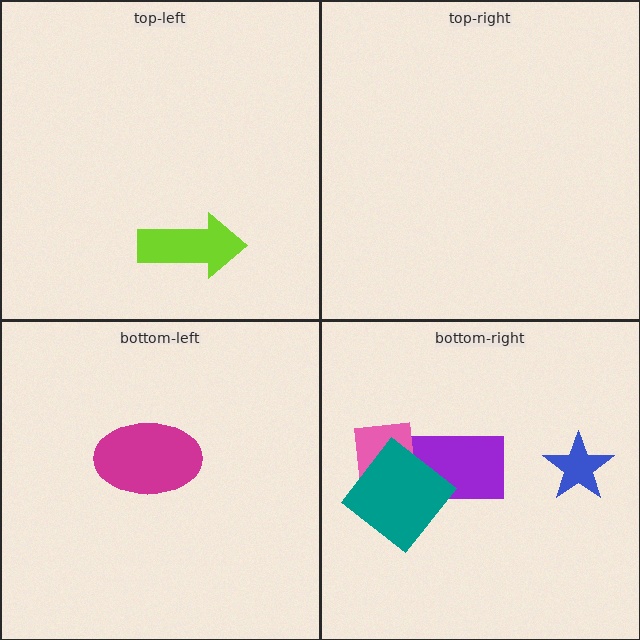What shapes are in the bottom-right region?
The purple rectangle, the pink square, the teal diamond, the blue star.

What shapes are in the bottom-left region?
The magenta ellipse.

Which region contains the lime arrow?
The top-left region.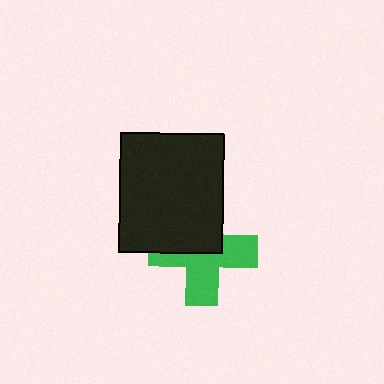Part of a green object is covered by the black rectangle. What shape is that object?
It is a cross.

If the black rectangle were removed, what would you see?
You would see the complete green cross.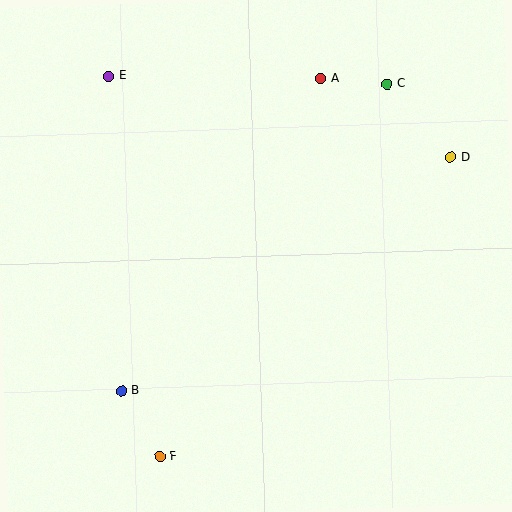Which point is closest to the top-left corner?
Point E is closest to the top-left corner.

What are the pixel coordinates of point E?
Point E is at (109, 76).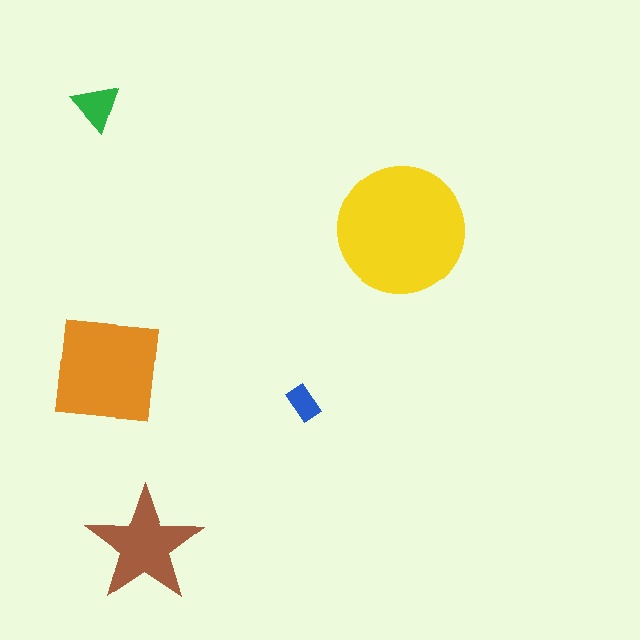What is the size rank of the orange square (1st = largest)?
2nd.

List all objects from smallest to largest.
The blue rectangle, the green triangle, the brown star, the orange square, the yellow circle.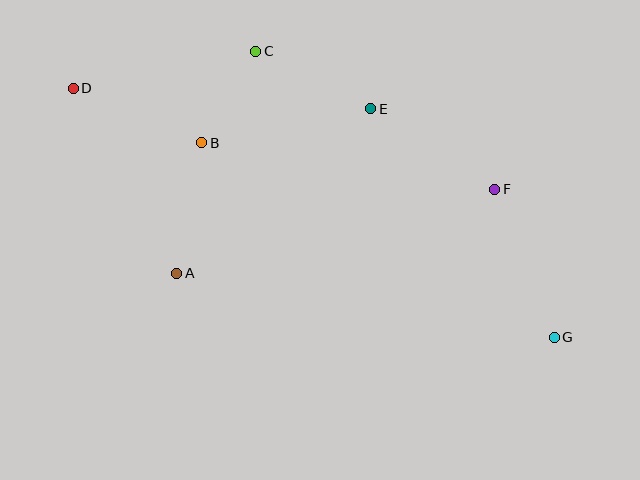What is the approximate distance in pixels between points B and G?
The distance between B and G is approximately 403 pixels.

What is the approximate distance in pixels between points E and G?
The distance between E and G is approximately 293 pixels.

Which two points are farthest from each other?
Points D and G are farthest from each other.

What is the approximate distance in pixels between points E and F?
The distance between E and F is approximately 148 pixels.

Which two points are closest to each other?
Points B and C are closest to each other.